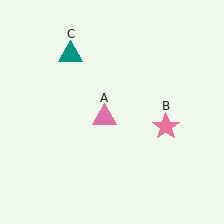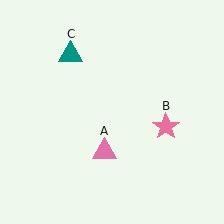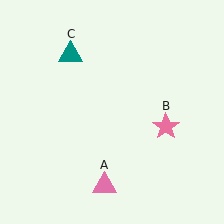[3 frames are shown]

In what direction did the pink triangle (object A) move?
The pink triangle (object A) moved down.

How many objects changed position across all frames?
1 object changed position: pink triangle (object A).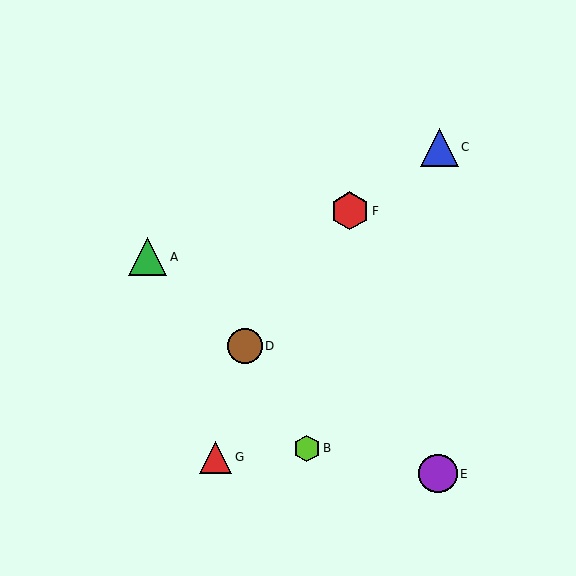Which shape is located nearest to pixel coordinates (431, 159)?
The blue triangle (labeled C) at (440, 147) is nearest to that location.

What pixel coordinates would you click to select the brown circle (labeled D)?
Click at (245, 346) to select the brown circle D.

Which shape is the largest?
The purple circle (labeled E) is the largest.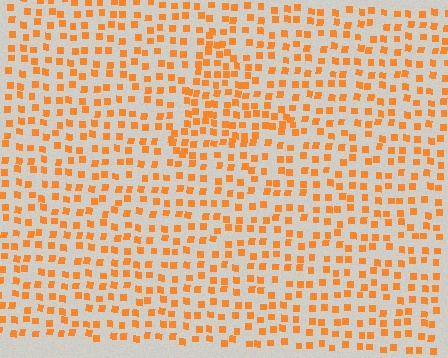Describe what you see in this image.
The image contains small orange elements arranged at two different densities. A triangle-shaped region is visible where the elements are more densely packed than the surrounding area.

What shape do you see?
I see a triangle.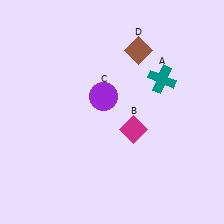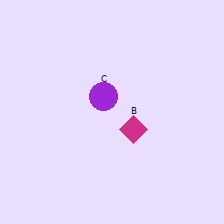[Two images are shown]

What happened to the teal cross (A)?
The teal cross (A) was removed in Image 2. It was in the top-right area of Image 1.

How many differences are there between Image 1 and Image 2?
There are 2 differences between the two images.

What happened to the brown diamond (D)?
The brown diamond (D) was removed in Image 2. It was in the top-right area of Image 1.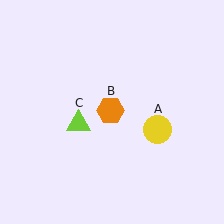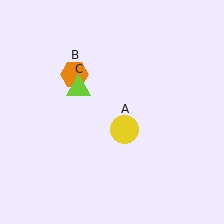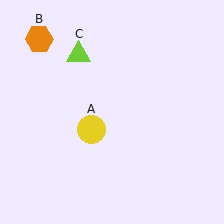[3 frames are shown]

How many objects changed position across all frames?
3 objects changed position: yellow circle (object A), orange hexagon (object B), lime triangle (object C).